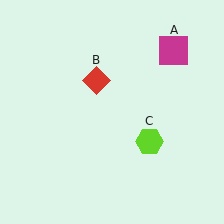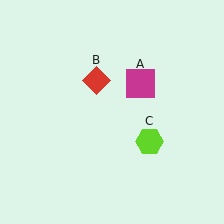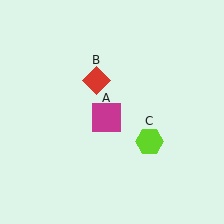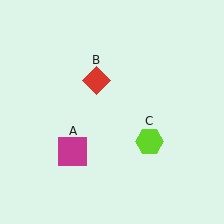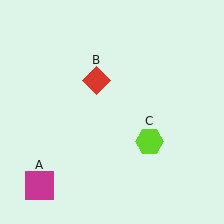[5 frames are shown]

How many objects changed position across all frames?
1 object changed position: magenta square (object A).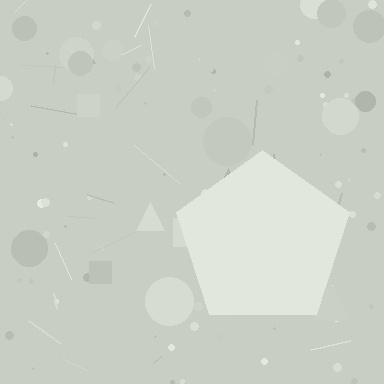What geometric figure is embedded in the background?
A pentagon is embedded in the background.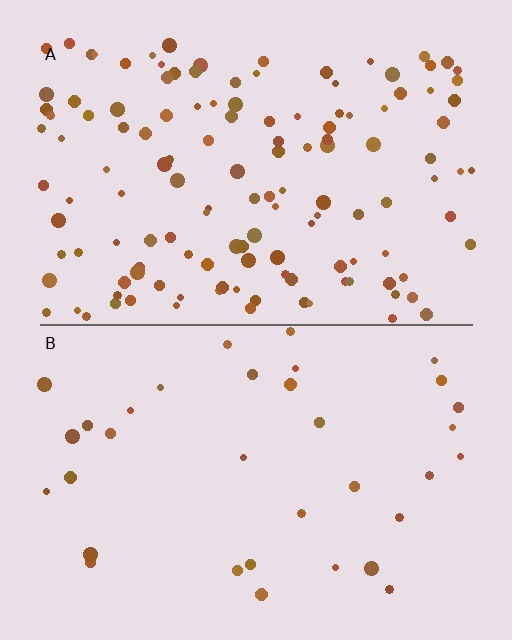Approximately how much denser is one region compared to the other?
Approximately 3.9× — region A over region B.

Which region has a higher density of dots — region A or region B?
A (the top).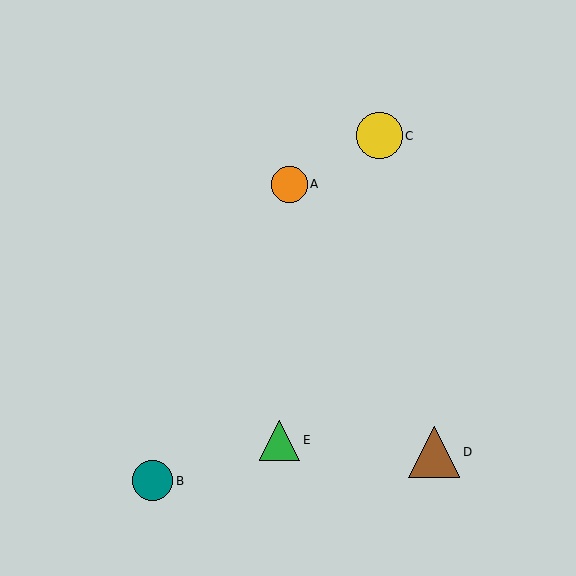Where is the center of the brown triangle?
The center of the brown triangle is at (434, 452).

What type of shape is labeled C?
Shape C is a yellow circle.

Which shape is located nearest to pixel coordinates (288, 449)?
The green triangle (labeled E) at (280, 440) is nearest to that location.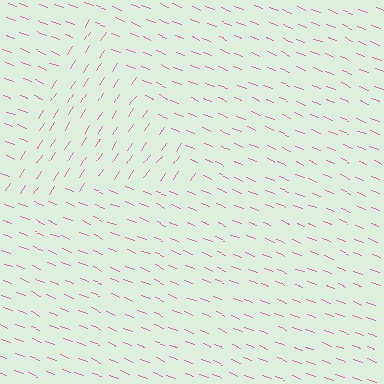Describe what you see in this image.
The image is filled with small pink line segments. A triangle region in the image has lines oriented differently from the surrounding lines, creating a visible texture boundary.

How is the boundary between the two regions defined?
The boundary is defined purely by a change in line orientation (approximately 77 degrees difference). All lines are the same color and thickness.